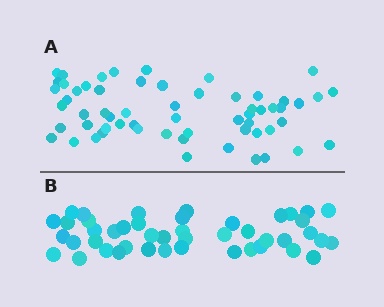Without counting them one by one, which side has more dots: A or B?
Region A (the top region) has more dots.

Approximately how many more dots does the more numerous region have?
Region A has approximately 15 more dots than region B.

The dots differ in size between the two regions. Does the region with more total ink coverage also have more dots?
No. Region B has more total ink coverage because its dots are larger, but region A actually contains more individual dots. Total area can be misleading — the number of items is what matters here.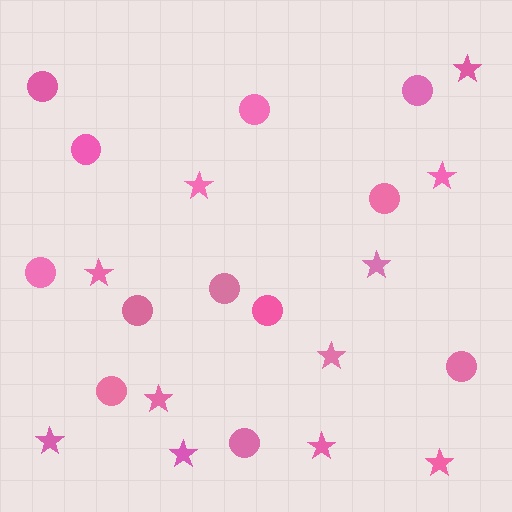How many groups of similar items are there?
There are 2 groups: one group of circles (12) and one group of stars (11).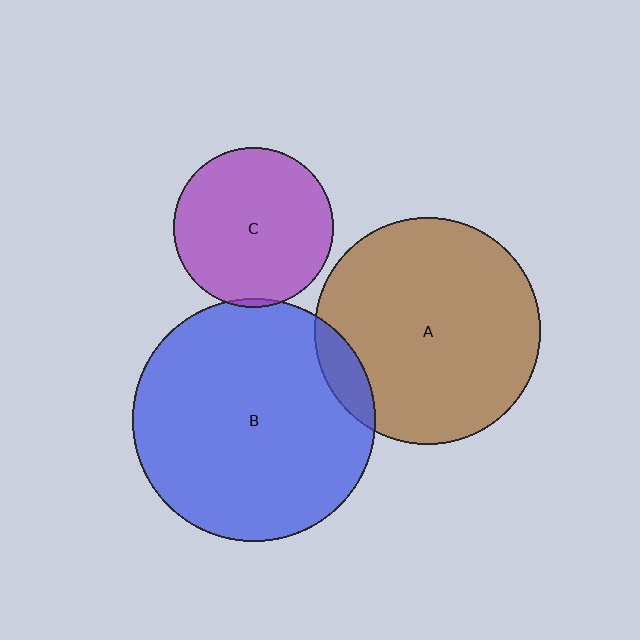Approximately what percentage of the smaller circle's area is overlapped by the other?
Approximately 10%.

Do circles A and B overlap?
Yes.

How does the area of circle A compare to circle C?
Approximately 2.0 times.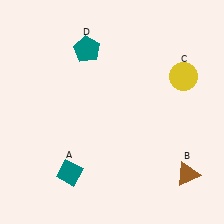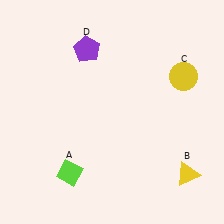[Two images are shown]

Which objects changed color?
A changed from teal to lime. B changed from brown to yellow. D changed from teal to purple.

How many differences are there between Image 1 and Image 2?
There are 3 differences between the two images.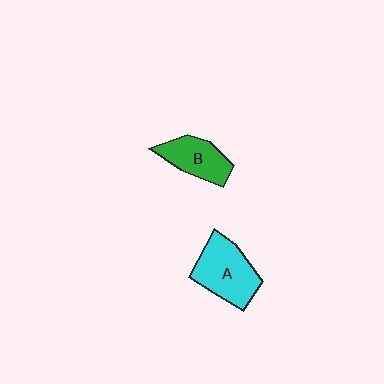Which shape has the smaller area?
Shape B (green).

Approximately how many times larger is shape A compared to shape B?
Approximately 1.4 times.